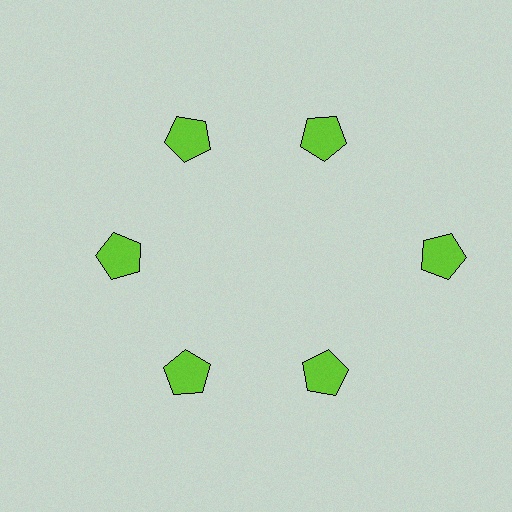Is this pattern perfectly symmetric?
No. The 6 lime pentagons are arranged in a ring, but one element near the 3 o'clock position is pushed outward from the center, breaking the 6-fold rotational symmetry.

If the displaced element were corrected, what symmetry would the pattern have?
It would have 6-fold rotational symmetry — the pattern would map onto itself every 60 degrees.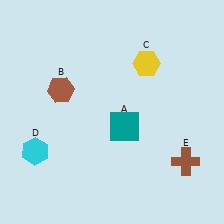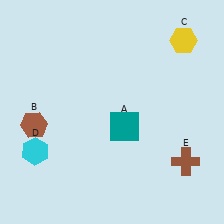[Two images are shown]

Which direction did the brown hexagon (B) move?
The brown hexagon (B) moved down.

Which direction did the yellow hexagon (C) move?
The yellow hexagon (C) moved right.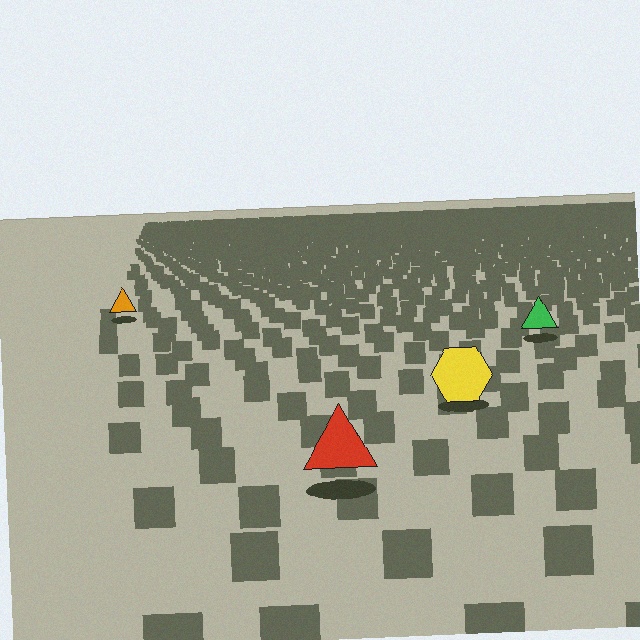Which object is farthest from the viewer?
The orange triangle is farthest from the viewer. It appears smaller and the ground texture around it is denser.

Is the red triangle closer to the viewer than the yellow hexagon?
Yes. The red triangle is closer — you can tell from the texture gradient: the ground texture is coarser near it.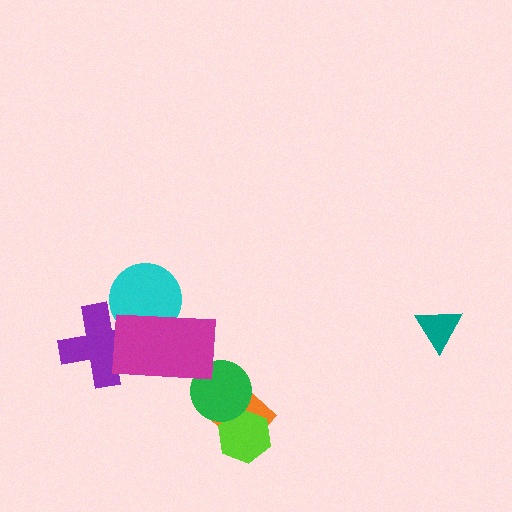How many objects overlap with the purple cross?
2 objects overlap with the purple cross.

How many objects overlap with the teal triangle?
0 objects overlap with the teal triangle.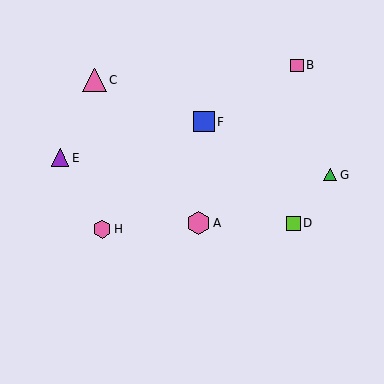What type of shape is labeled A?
Shape A is a pink hexagon.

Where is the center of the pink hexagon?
The center of the pink hexagon is at (102, 229).